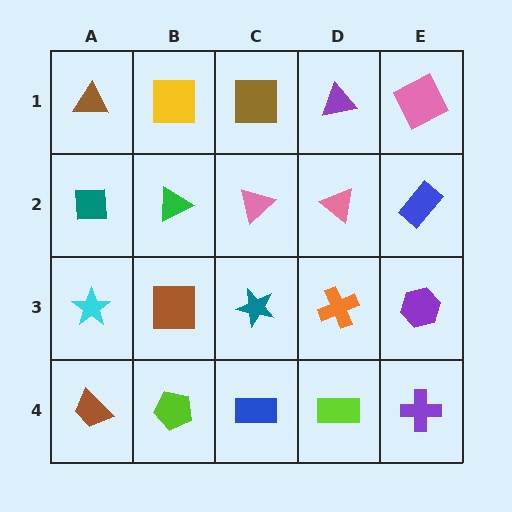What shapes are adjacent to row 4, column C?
A teal star (row 3, column C), a lime pentagon (row 4, column B), a lime rectangle (row 4, column D).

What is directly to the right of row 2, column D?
A blue rectangle.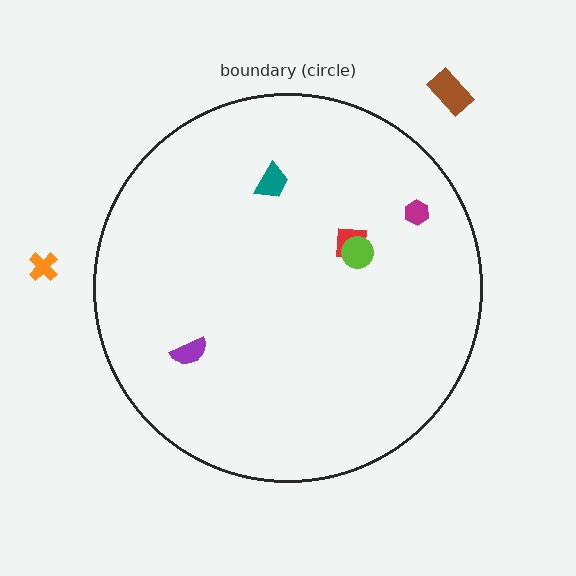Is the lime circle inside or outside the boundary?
Inside.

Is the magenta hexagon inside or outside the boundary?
Inside.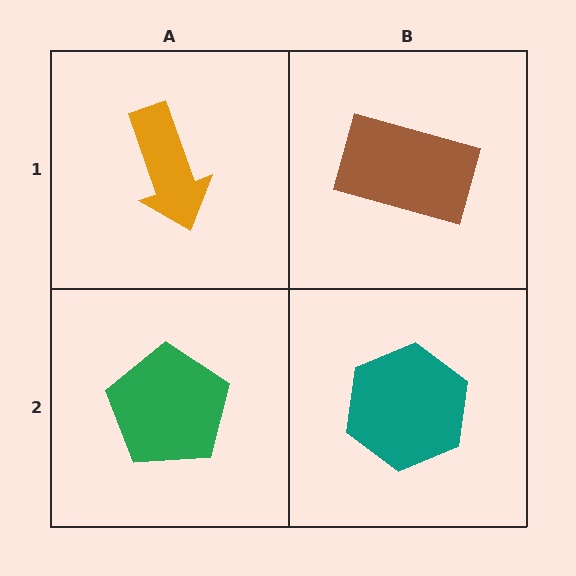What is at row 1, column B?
A brown rectangle.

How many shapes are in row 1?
2 shapes.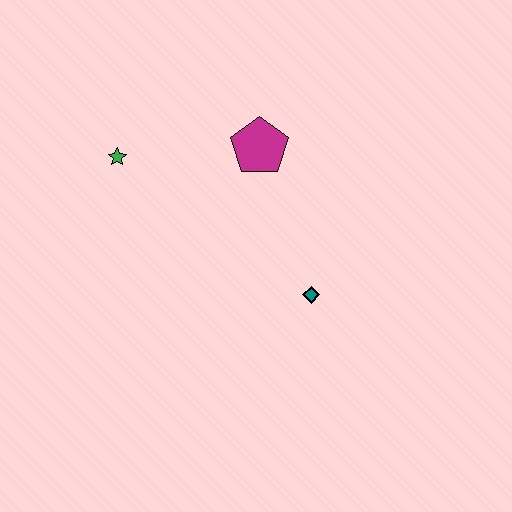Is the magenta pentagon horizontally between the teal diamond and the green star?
Yes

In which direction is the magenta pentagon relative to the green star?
The magenta pentagon is to the right of the green star.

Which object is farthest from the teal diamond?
The green star is farthest from the teal diamond.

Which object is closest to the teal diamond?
The magenta pentagon is closest to the teal diamond.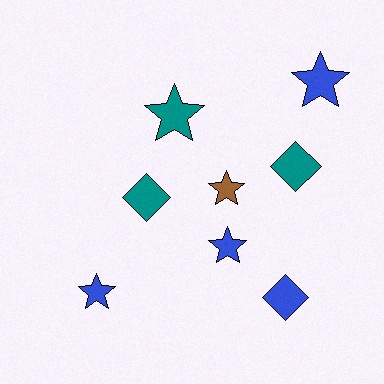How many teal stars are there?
There is 1 teal star.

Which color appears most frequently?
Blue, with 4 objects.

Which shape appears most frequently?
Star, with 5 objects.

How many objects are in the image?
There are 8 objects.